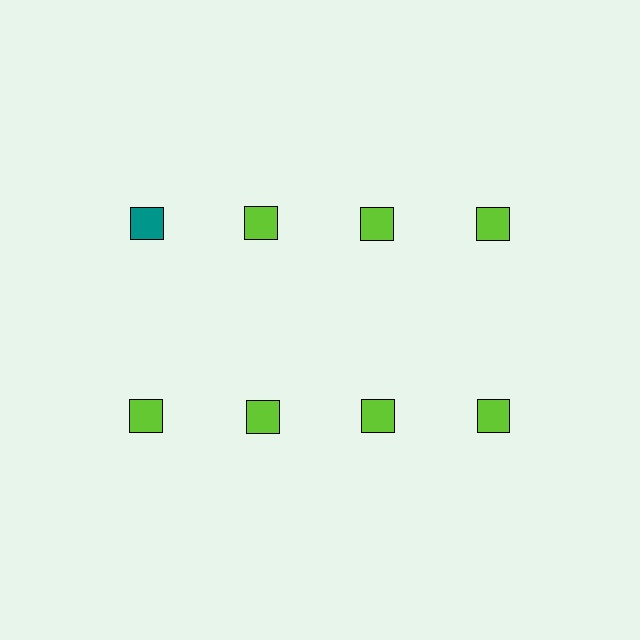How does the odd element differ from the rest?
It has a different color: teal instead of lime.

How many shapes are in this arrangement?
There are 8 shapes arranged in a grid pattern.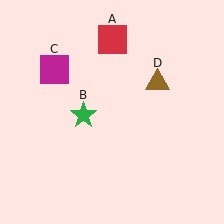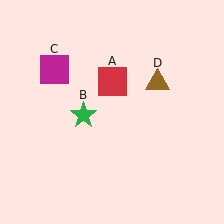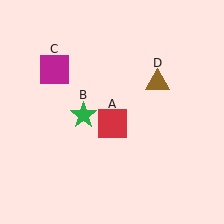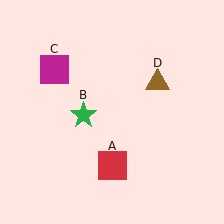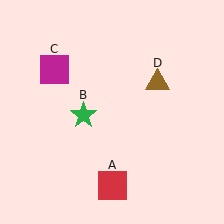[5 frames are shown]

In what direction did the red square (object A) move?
The red square (object A) moved down.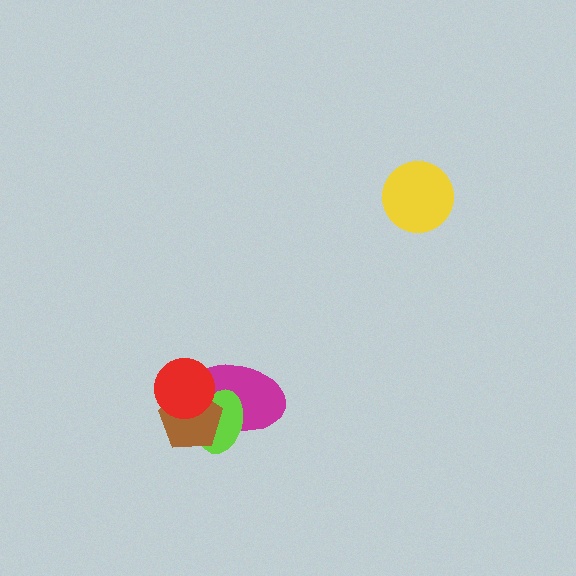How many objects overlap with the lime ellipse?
3 objects overlap with the lime ellipse.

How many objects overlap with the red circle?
3 objects overlap with the red circle.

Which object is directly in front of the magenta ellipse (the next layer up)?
The lime ellipse is directly in front of the magenta ellipse.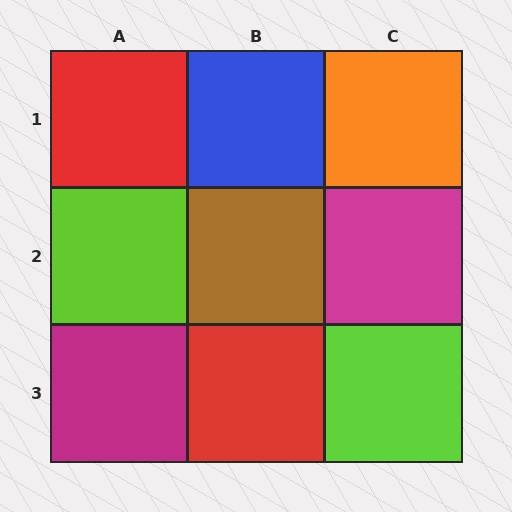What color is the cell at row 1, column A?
Red.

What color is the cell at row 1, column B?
Blue.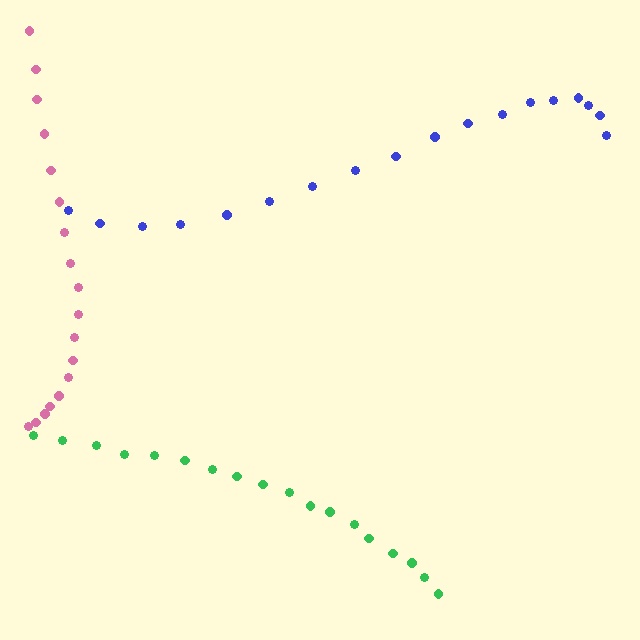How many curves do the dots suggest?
There are 3 distinct paths.